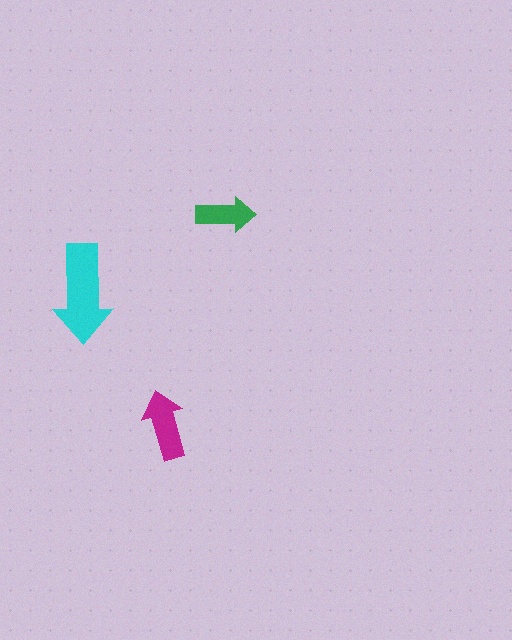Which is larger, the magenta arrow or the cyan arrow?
The cyan one.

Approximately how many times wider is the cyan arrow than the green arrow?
About 1.5 times wider.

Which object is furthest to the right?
The green arrow is rightmost.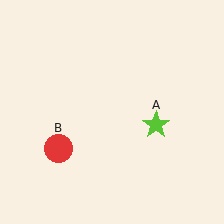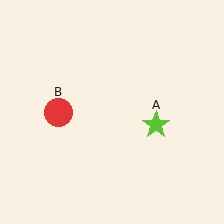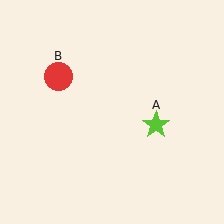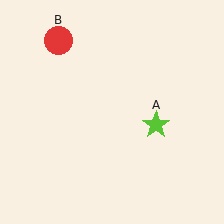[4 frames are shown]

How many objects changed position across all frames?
1 object changed position: red circle (object B).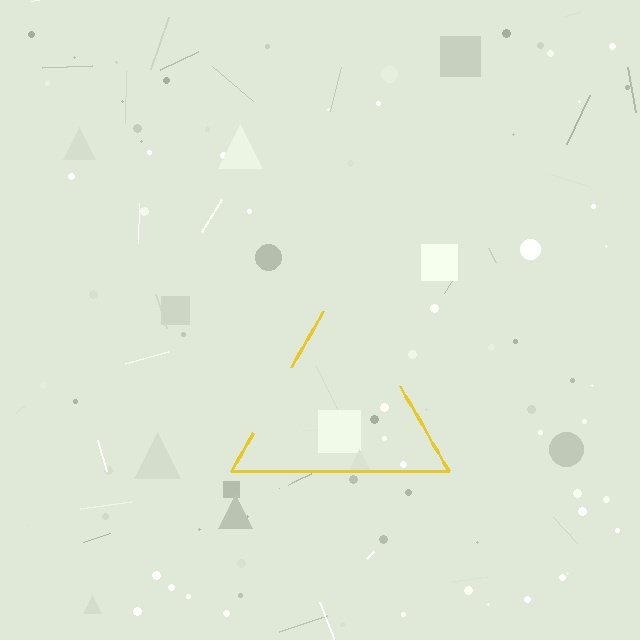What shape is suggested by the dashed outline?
The dashed outline suggests a triangle.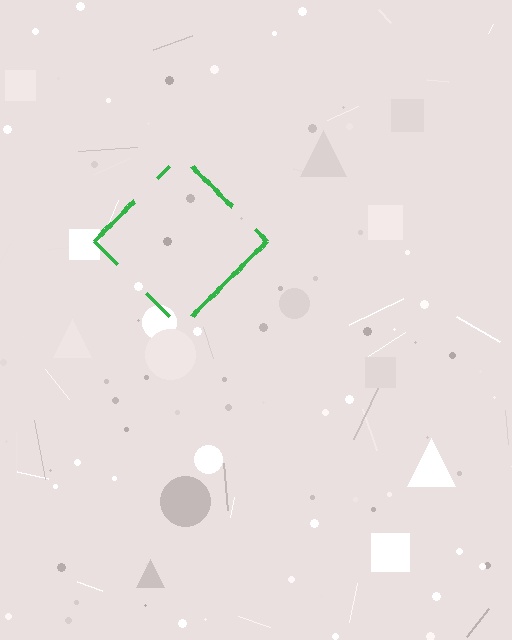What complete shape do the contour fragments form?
The contour fragments form a diamond.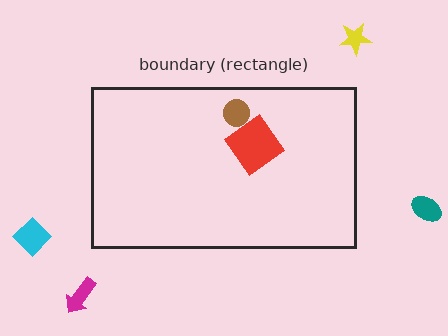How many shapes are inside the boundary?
2 inside, 4 outside.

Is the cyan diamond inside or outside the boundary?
Outside.